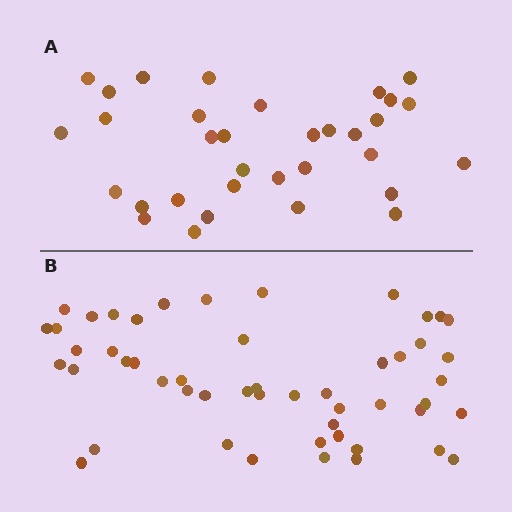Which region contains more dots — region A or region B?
Region B (the bottom region) has more dots.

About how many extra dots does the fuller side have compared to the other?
Region B has approximately 20 more dots than region A.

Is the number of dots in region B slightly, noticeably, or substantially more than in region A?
Region B has substantially more. The ratio is roughly 1.5 to 1.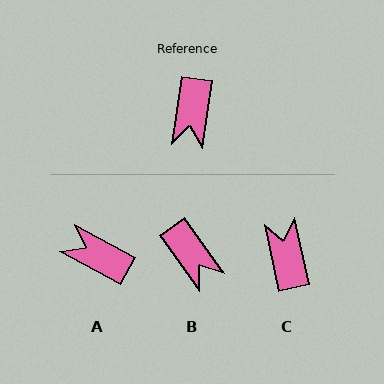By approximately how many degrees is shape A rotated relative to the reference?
Approximately 110 degrees clockwise.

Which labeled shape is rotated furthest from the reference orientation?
C, about 159 degrees away.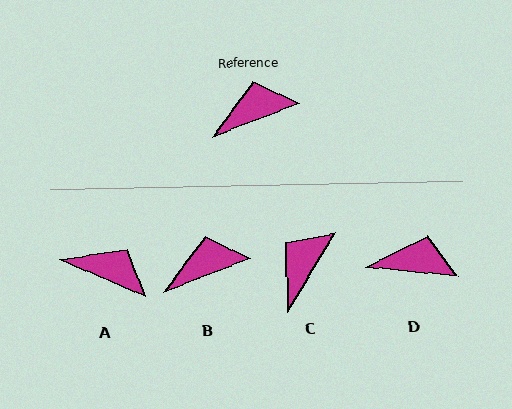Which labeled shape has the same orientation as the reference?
B.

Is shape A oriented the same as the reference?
No, it is off by about 44 degrees.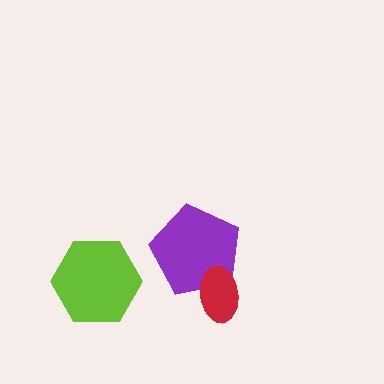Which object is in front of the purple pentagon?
The red ellipse is in front of the purple pentagon.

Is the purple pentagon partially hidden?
Yes, it is partially covered by another shape.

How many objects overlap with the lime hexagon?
0 objects overlap with the lime hexagon.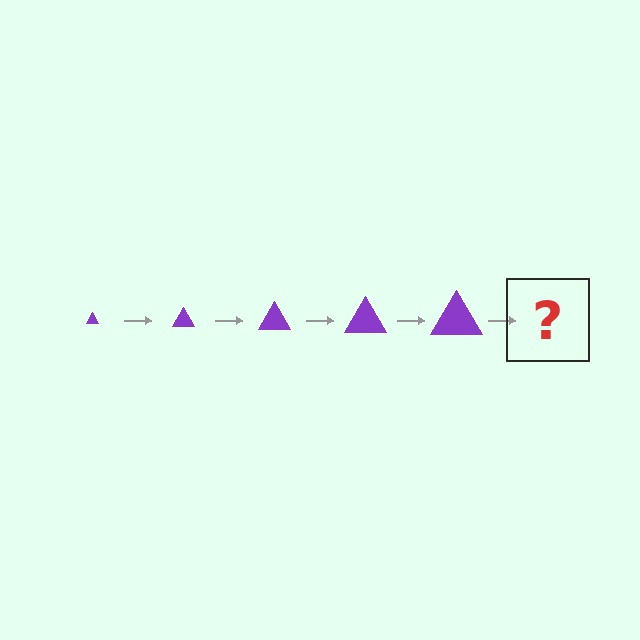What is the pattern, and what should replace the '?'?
The pattern is that the triangle gets progressively larger each step. The '?' should be a purple triangle, larger than the previous one.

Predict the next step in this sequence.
The next step is a purple triangle, larger than the previous one.